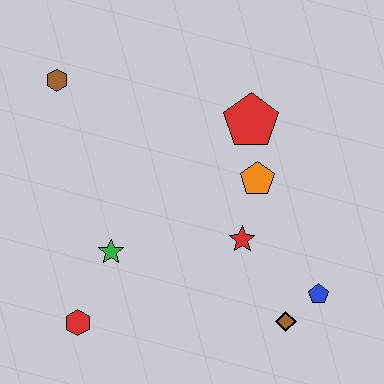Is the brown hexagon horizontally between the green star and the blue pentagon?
No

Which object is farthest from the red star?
The brown hexagon is farthest from the red star.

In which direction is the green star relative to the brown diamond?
The green star is to the left of the brown diamond.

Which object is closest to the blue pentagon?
The brown diamond is closest to the blue pentagon.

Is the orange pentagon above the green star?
Yes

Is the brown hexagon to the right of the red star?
No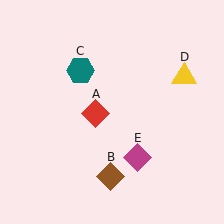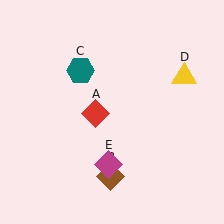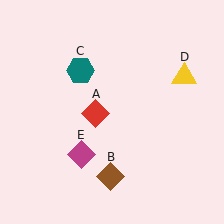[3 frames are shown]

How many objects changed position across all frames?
1 object changed position: magenta diamond (object E).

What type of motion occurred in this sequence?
The magenta diamond (object E) rotated clockwise around the center of the scene.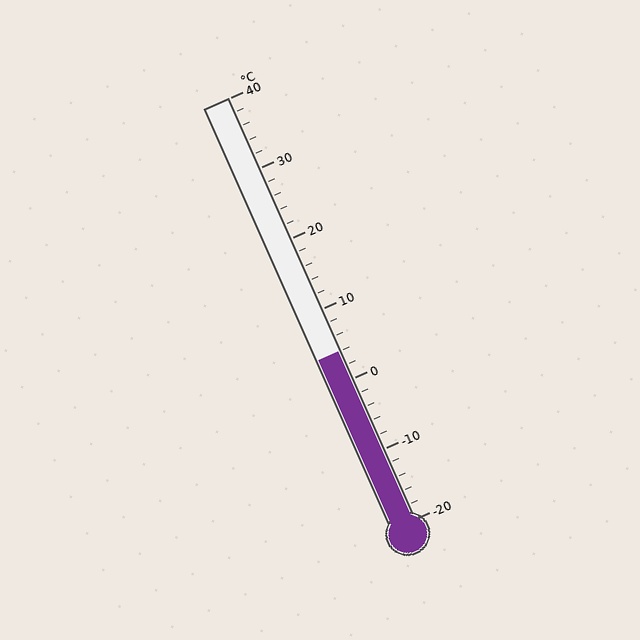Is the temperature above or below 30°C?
The temperature is below 30°C.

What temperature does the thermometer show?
The thermometer shows approximately 4°C.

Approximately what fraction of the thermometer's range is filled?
The thermometer is filled to approximately 40% of its range.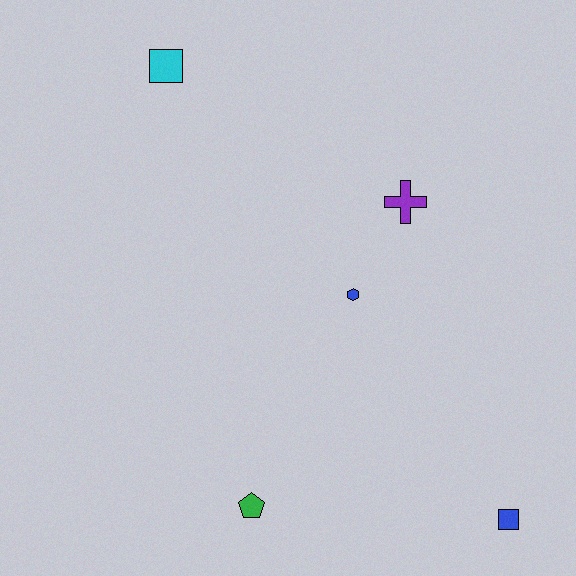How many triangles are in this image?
There are no triangles.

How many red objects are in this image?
There are no red objects.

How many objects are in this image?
There are 5 objects.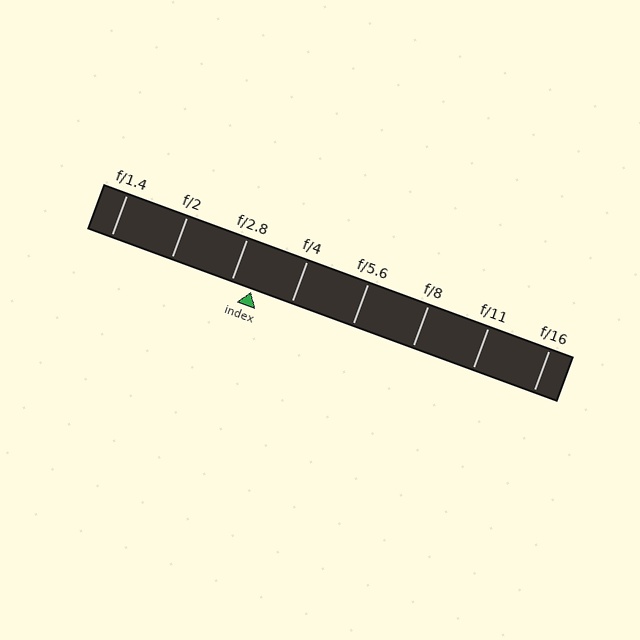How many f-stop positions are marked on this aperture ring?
There are 8 f-stop positions marked.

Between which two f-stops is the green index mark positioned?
The index mark is between f/2.8 and f/4.